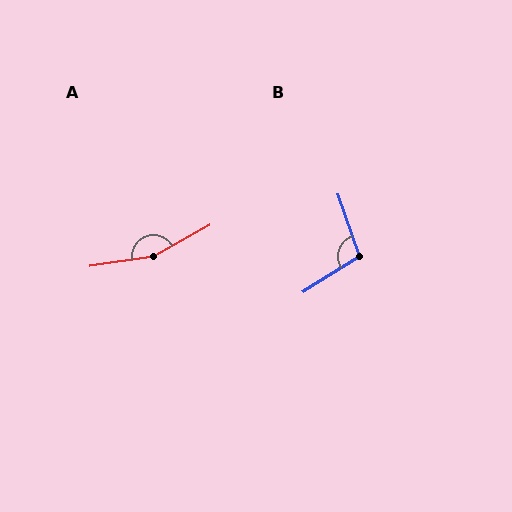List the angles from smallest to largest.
B (104°), A (160°).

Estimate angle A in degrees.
Approximately 160 degrees.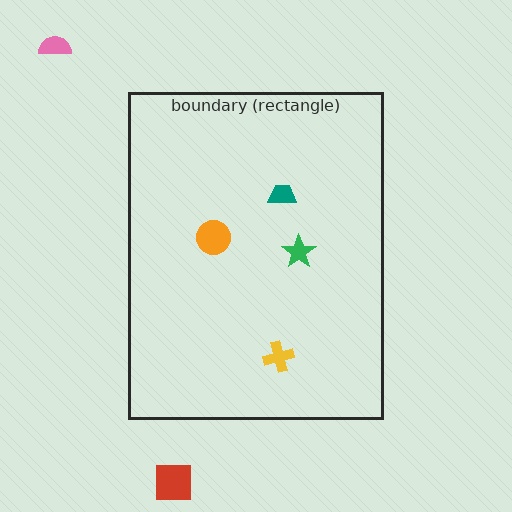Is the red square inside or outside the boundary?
Outside.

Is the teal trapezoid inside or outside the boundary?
Inside.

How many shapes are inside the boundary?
4 inside, 2 outside.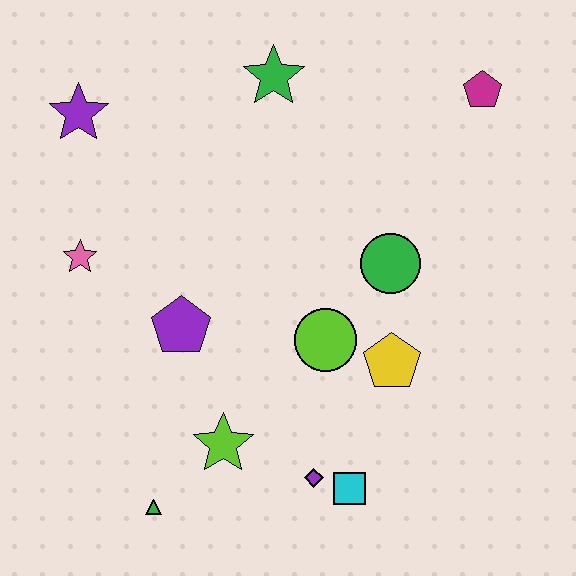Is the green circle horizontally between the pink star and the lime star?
No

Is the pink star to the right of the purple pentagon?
No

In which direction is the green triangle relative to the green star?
The green triangle is below the green star.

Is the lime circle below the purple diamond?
No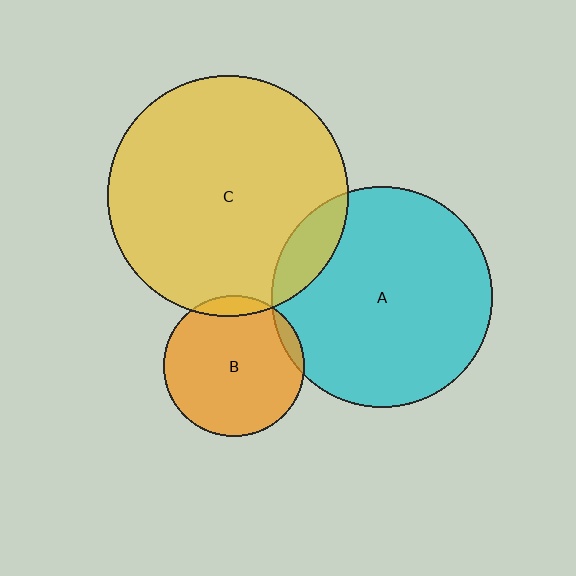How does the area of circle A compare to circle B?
Approximately 2.5 times.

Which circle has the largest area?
Circle C (yellow).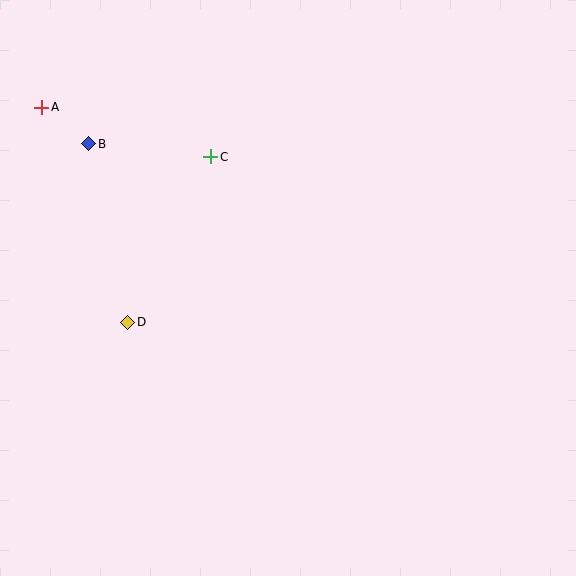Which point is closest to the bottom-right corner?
Point D is closest to the bottom-right corner.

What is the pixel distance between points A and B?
The distance between A and B is 60 pixels.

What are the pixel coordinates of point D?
Point D is at (128, 322).